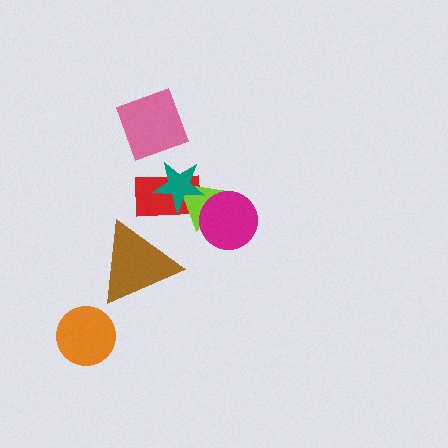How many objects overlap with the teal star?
2 objects overlap with the teal star.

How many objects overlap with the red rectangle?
2 objects overlap with the red rectangle.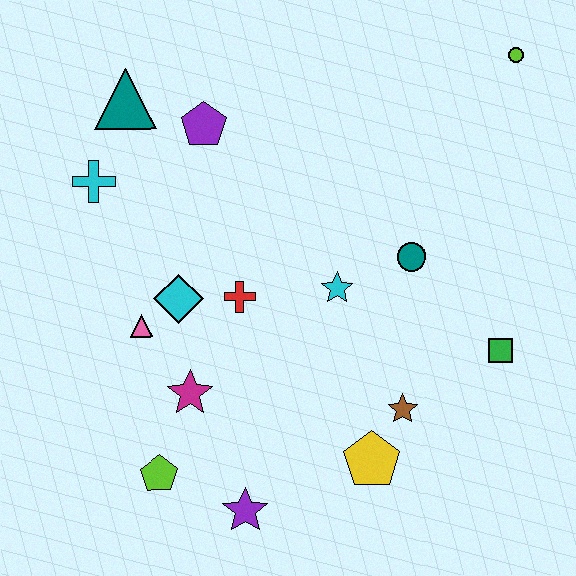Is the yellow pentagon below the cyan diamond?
Yes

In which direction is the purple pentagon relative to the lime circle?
The purple pentagon is to the left of the lime circle.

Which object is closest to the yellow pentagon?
The brown star is closest to the yellow pentagon.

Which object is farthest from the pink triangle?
The lime circle is farthest from the pink triangle.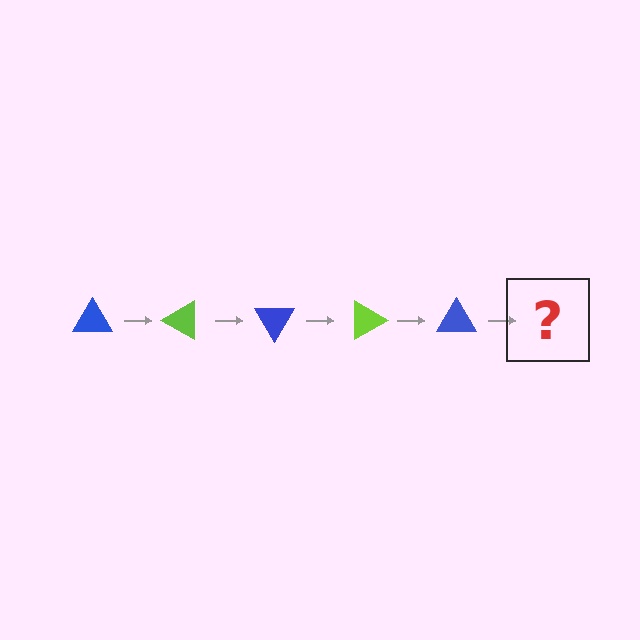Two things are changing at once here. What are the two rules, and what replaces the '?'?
The two rules are that it rotates 30 degrees each step and the color cycles through blue and lime. The '?' should be a lime triangle, rotated 150 degrees from the start.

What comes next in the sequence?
The next element should be a lime triangle, rotated 150 degrees from the start.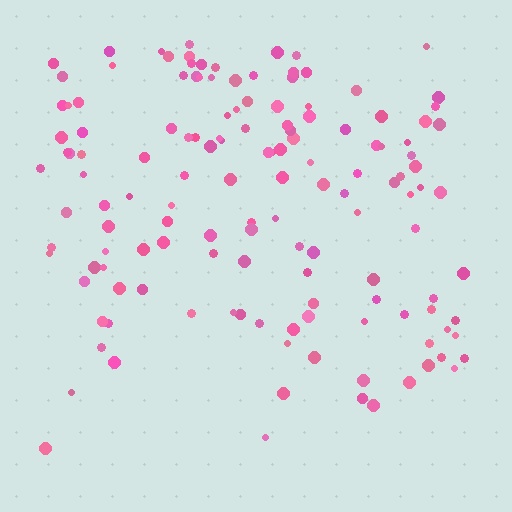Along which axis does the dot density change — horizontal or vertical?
Vertical.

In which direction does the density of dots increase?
From bottom to top, with the top side densest.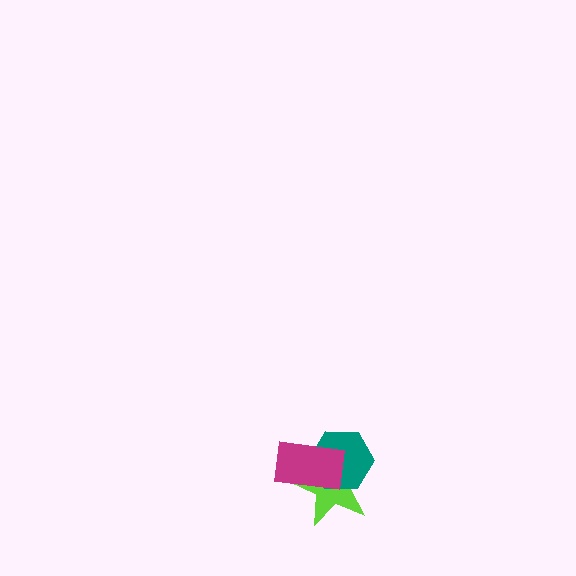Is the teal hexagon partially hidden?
Yes, it is partially covered by another shape.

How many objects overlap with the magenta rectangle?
2 objects overlap with the magenta rectangle.